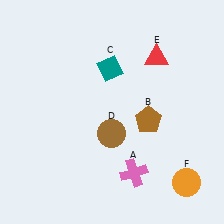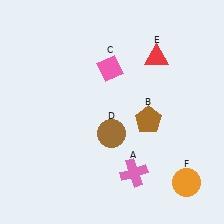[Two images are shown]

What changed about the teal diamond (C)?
In Image 1, C is teal. In Image 2, it changed to pink.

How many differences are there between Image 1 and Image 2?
There is 1 difference between the two images.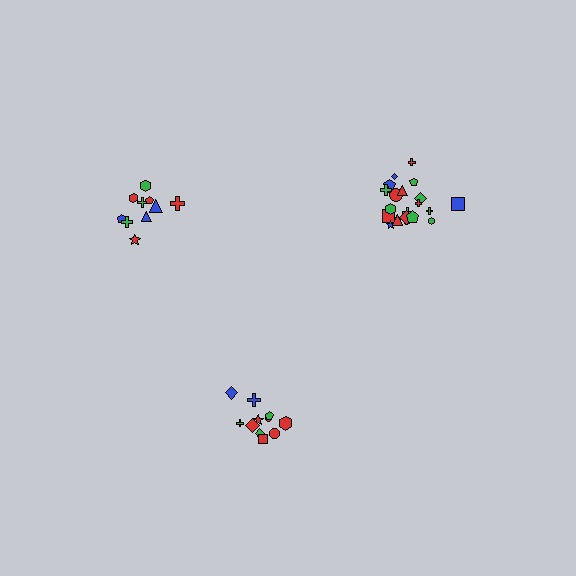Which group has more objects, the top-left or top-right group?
The top-right group.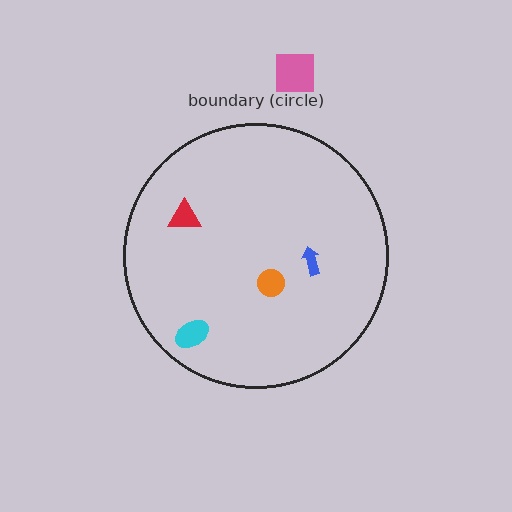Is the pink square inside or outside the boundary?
Outside.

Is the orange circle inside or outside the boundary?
Inside.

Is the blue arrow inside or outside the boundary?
Inside.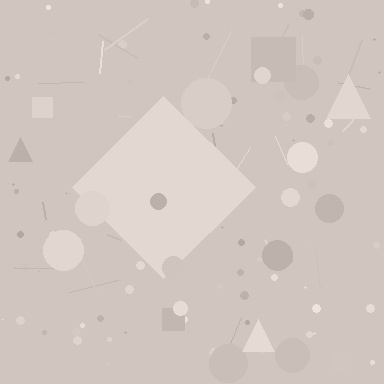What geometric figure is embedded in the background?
A diamond is embedded in the background.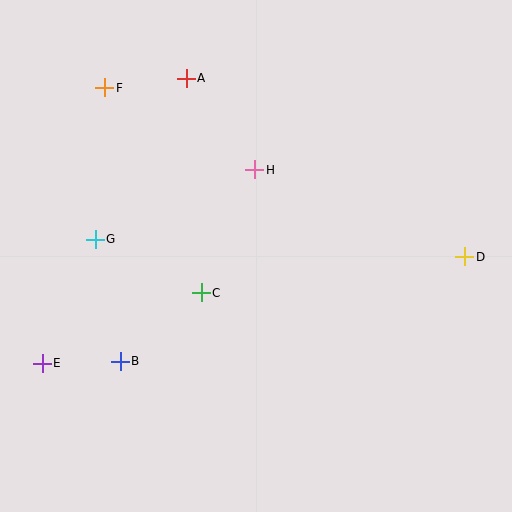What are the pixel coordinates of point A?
Point A is at (186, 78).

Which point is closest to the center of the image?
Point C at (201, 293) is closest to the center.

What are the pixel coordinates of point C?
Point C is at (201, 293).